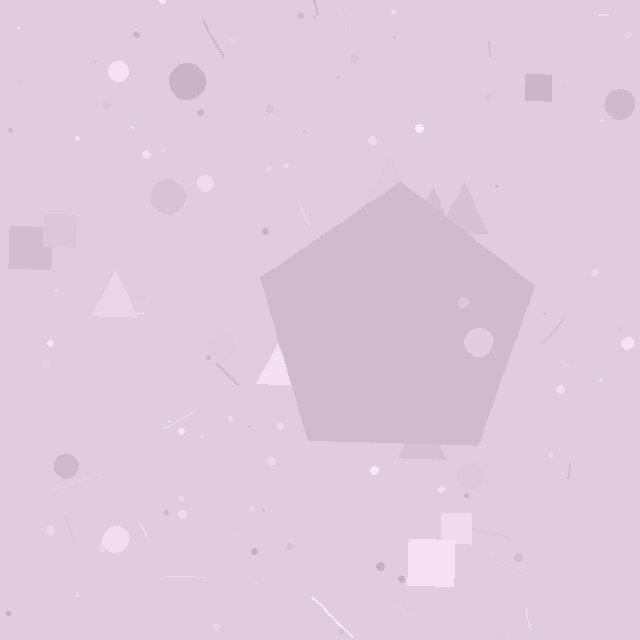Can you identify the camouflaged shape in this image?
The camouflaged shape is a pentagon.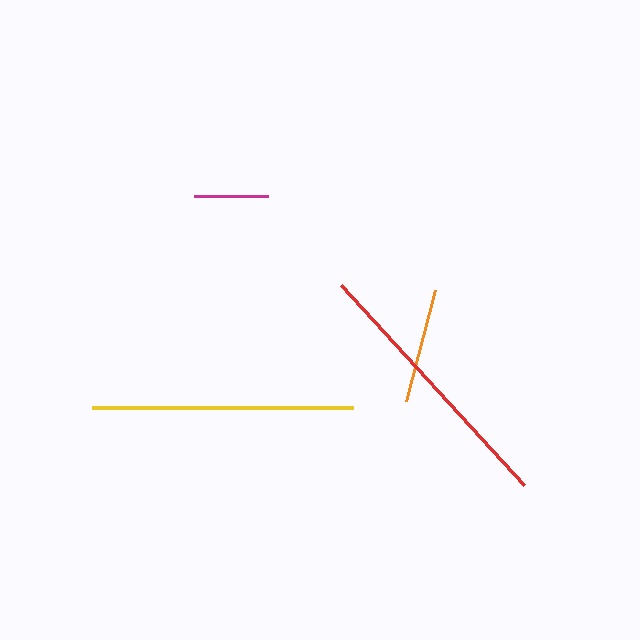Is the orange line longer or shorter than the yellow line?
The yellow line is longer than the orange line.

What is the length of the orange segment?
The orange segment is approximately 115 pixels long.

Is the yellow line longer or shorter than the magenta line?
The yellow line is longer than the magenta line.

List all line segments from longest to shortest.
From longest to shortest: red, yellow, orange, magenta.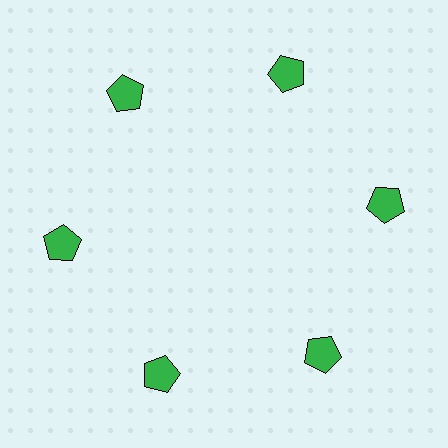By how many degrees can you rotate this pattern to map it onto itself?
The pattern maps onto itself every 60 degrees of rotation.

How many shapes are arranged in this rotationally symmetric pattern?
There are 6 shapes, arranged in 6 groups of 1.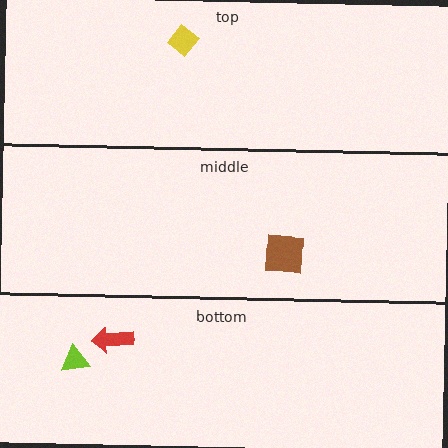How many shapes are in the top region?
1.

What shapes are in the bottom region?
The red arrow, the lime triangle.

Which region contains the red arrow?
The bottom region.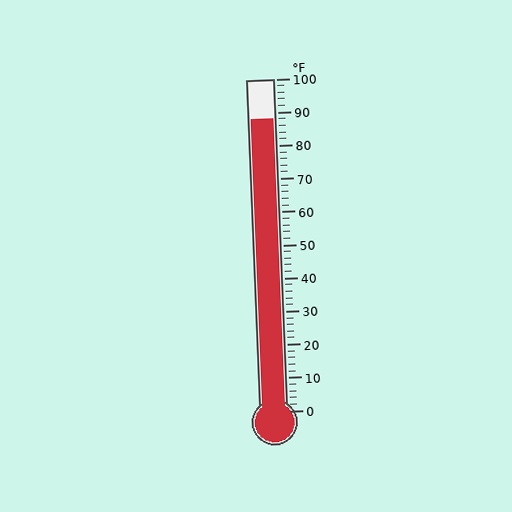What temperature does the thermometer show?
The thermometer shows approximately 88°F.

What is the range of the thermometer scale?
The thermometer scale ranges from 0°F to 100°F.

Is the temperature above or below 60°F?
The temperature is above 60°F.